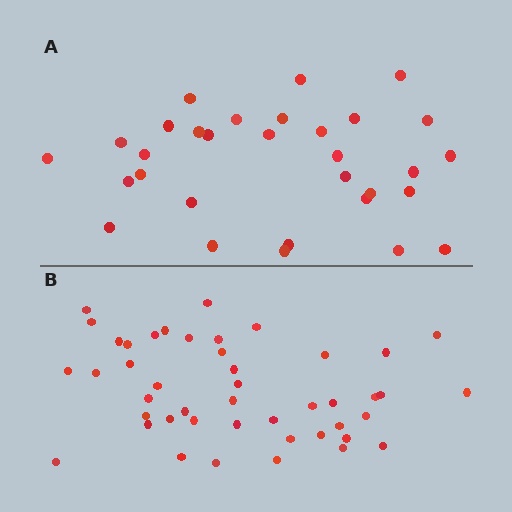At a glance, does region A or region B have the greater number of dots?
Region B (the bottom region) has more dots.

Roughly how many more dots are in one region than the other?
Region B has approximately 15 more dots than region A.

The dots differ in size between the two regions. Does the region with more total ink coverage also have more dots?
No. Region A has more total ink coverage because its dots are larger, but region B actually contains more individual dots. Total area can be misleading — the number of items is what matters here.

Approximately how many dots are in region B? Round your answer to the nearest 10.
About 40 dots. (The exact count is 45, which rounds to 40.)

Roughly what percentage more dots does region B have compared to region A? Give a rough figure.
About 45% more.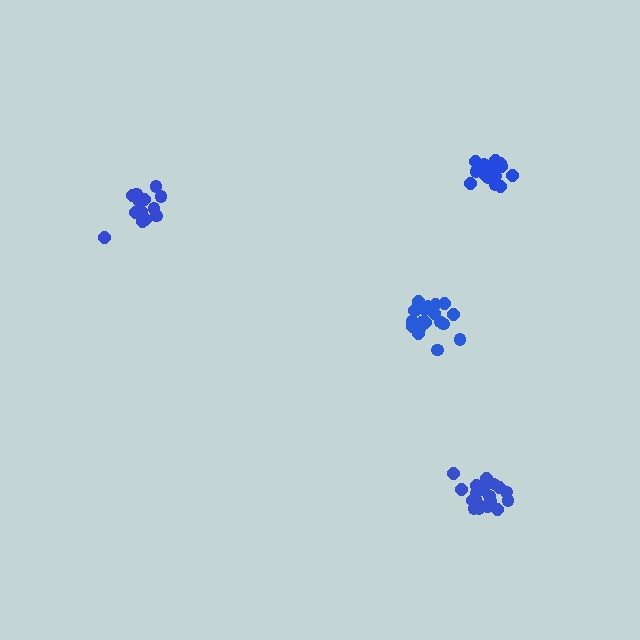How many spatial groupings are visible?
There are 4 spatial groupings.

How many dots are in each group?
Group 1: 20 dots, Group 2: 20 dots, Group 3: 19 dots, Group 4: 14 dots (73 total).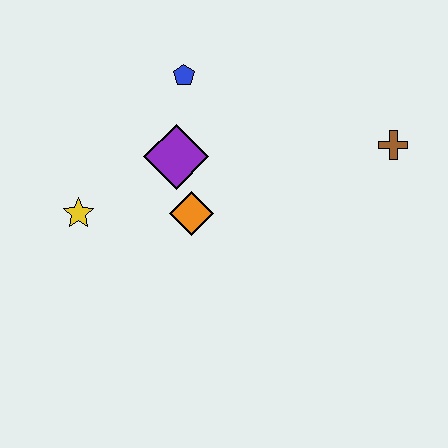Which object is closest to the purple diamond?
The orange diamond is closest to the purple diamond.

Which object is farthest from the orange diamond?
The brown cross is farthest from the orange diamond.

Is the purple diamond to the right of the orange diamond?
No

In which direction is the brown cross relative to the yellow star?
The brown cross is to the right of the yellow star.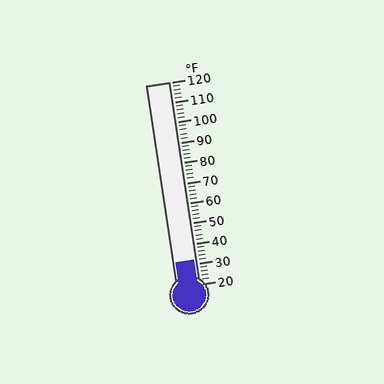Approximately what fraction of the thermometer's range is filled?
The thermometer is filled to approximately 10% of its range.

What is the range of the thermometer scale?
The thermometer scale ranges from 20°F to 120°F.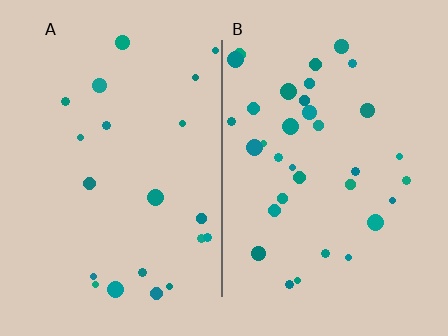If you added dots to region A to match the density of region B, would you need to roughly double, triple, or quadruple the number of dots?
Approximately double.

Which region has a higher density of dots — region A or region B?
B (the right).